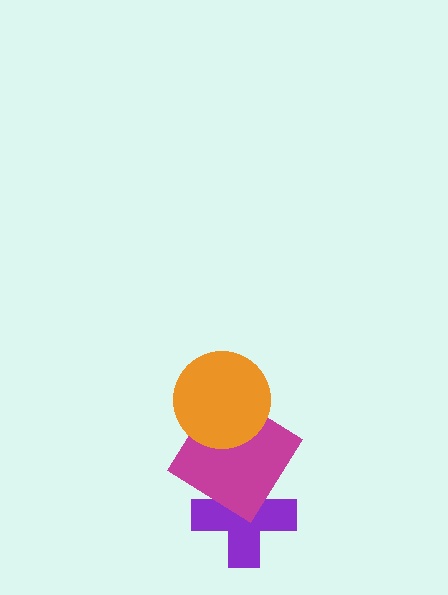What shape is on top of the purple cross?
The magenta diamond is on top of the purple cross.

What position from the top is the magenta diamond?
The magenta diamond is 2nd from the top.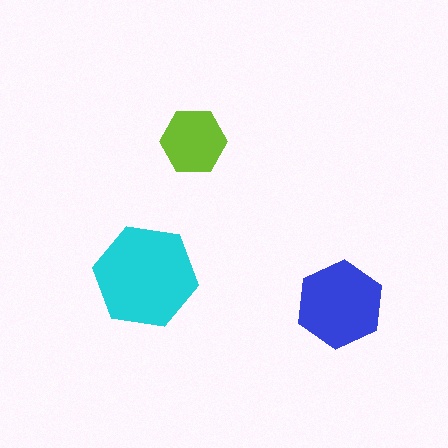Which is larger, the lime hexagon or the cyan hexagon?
The cyan one.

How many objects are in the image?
There are 3 objects in the image.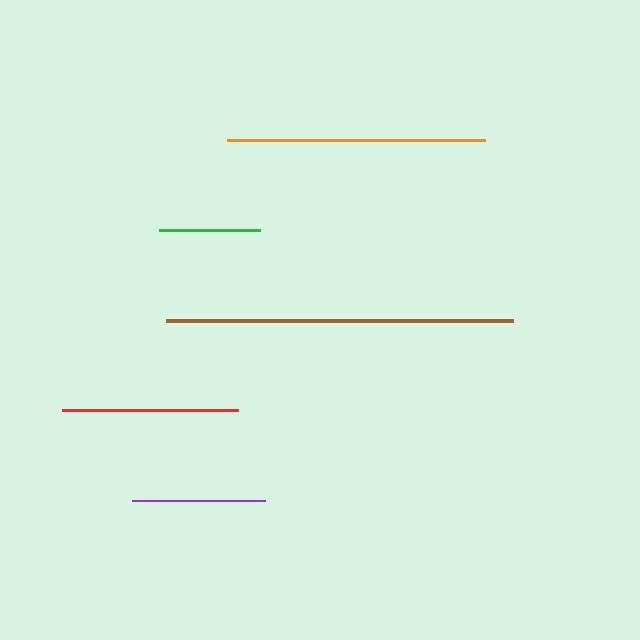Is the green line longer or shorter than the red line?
The red line is longer than the green line.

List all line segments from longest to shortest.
From longest to shortest: brown, orange, red, purple, green.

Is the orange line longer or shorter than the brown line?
The brown line is longer than the orange line.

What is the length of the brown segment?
The brown segment is approximately 347 pixels long.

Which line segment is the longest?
The brown line is the longest at approximately 347 pixels.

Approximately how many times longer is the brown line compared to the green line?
The brown line is approximately 3.4 times the length of the green line.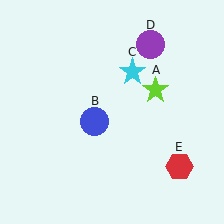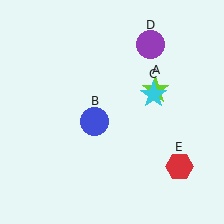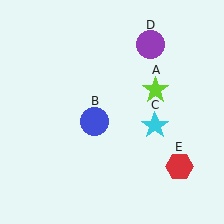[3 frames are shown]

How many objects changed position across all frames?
1 object changed position: cyan star (object C).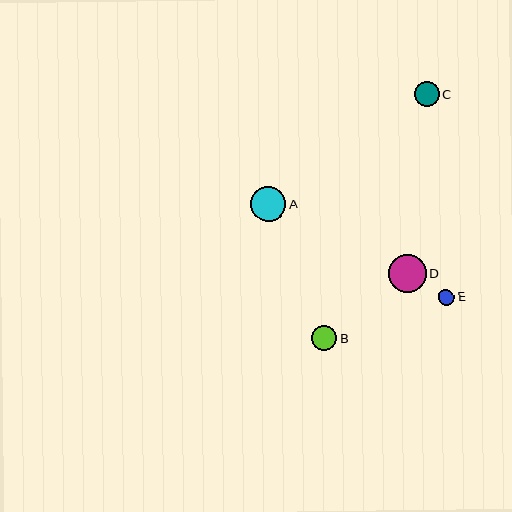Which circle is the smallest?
Circle E is the smallest with a size of approximately 16 pixels.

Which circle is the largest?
Circle D is the largest with a size of approximately 38 pixels.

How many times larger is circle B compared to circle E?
Circle B is approximately 1.5 times the size of circle E.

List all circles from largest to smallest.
From largest to smallest: D, A, B, C, E.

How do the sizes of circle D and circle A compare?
Circle D and circle A are approximately the same size.